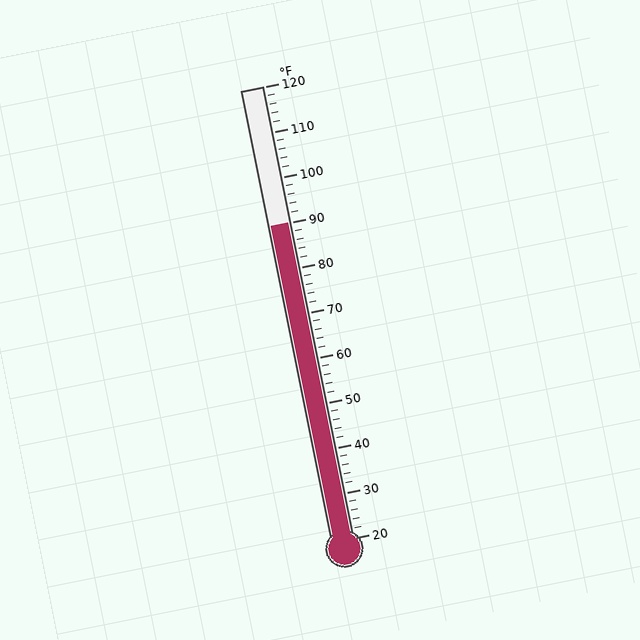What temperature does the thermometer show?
The thermometer shows approximately 90°F.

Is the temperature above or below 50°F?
The temperature is above 50°F.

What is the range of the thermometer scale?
The thermometer scale ranges from 20°F to 120°F.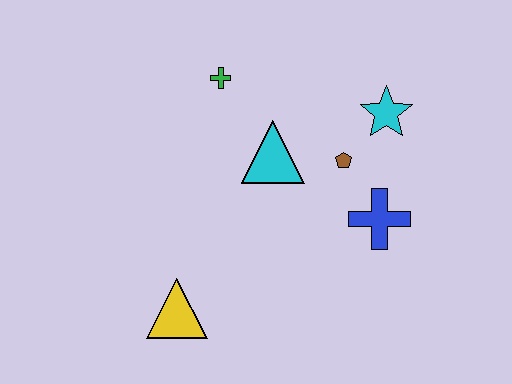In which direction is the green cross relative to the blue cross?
The green cross is to the left of the blue cross.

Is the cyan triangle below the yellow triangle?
No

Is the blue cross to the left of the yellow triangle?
No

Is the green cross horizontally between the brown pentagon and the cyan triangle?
No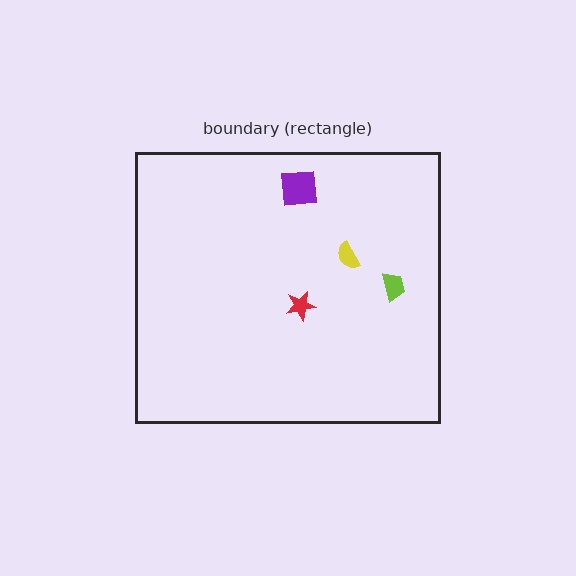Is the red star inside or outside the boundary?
Inside.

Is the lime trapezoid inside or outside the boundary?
Inside.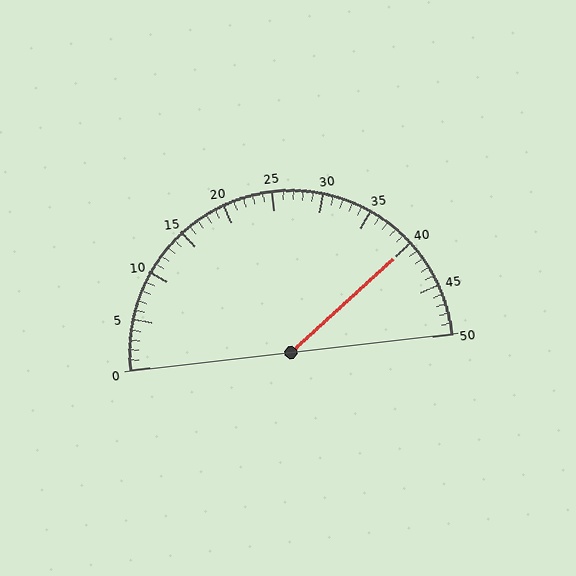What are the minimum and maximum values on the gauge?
The gauge ranges from 0 to 50.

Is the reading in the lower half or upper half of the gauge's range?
The reading is in the upper half of the range (0 to 50).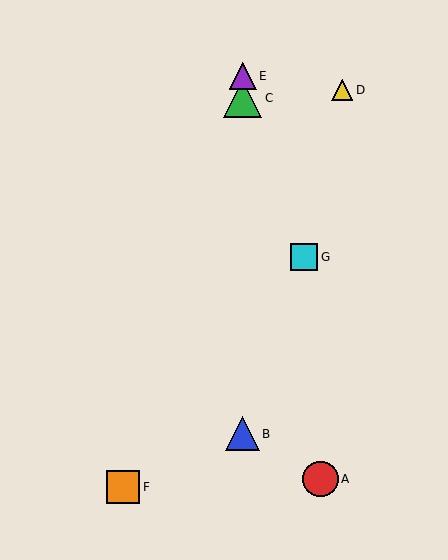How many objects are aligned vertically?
3 objects (B, C, E) are aligned vertically.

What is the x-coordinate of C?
Object C is at x≈243.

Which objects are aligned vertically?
Objects B, C, E are aligned vertically.